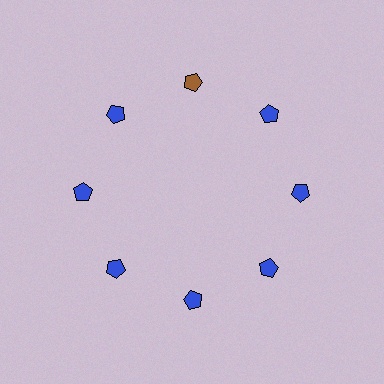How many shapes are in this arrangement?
There are 8 shapes arranged in a ring pattern.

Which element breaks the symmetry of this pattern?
The brown pentagon at roughly the 12 o'clock position breaks the symmetry. All other shapes are blue pentagons.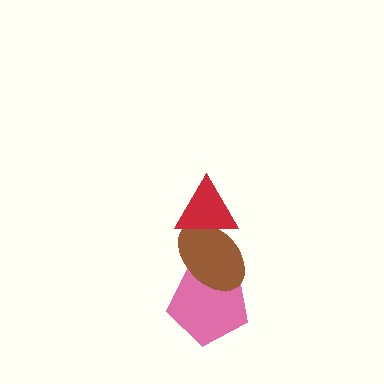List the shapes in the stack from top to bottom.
From top to bottom: the red triangle, the brown ellipse, the pink pentagon.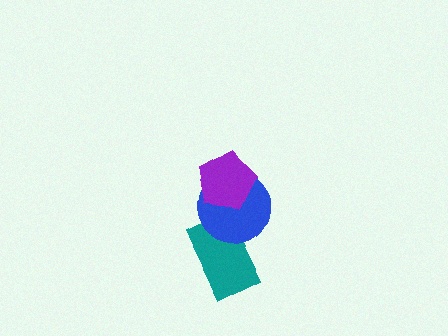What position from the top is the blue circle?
The blue circle is 2nd from the top.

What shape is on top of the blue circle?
The purple pentagon is on top of the blue circle.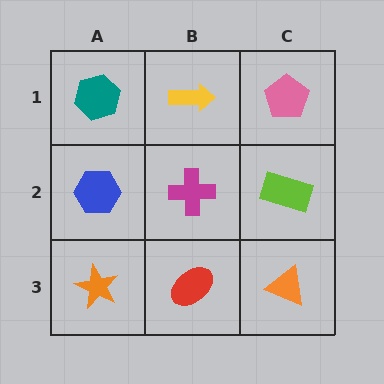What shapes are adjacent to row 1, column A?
A blue hexagon (row 2, column A), a yellow arrow (row 1, column B).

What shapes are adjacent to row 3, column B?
A magenta cross (row 2, column B), an orange star (row 3, column A), an orange triangle (row 3, column C).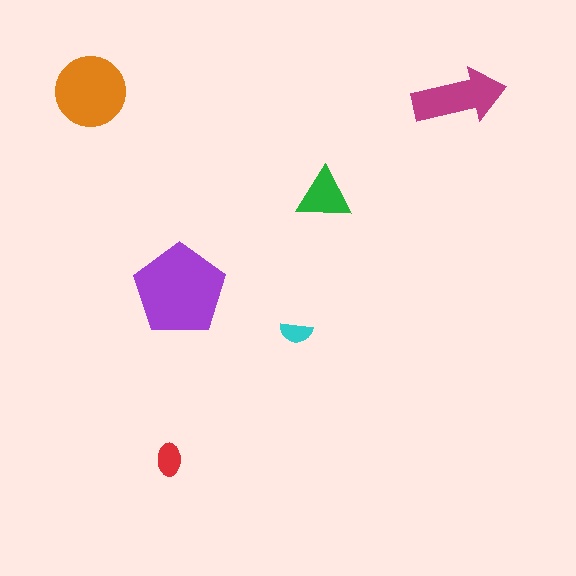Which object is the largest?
The purple pentagon.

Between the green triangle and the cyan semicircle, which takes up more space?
The green triangle.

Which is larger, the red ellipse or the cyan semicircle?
The red ellipse.